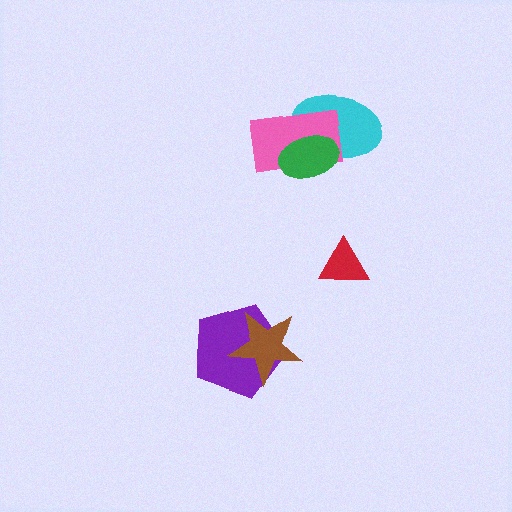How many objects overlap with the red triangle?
0 objects overlap with the red triangle.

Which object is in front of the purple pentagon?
The brown star is in front of the purple pentagon.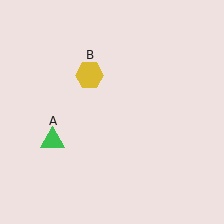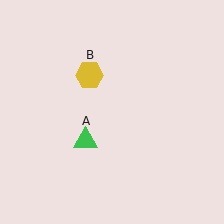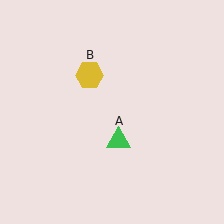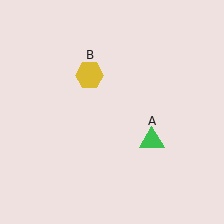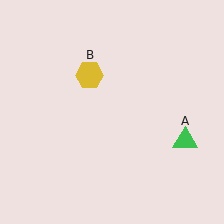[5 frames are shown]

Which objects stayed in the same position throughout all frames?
Yellow hexagon (object B) remained stationary.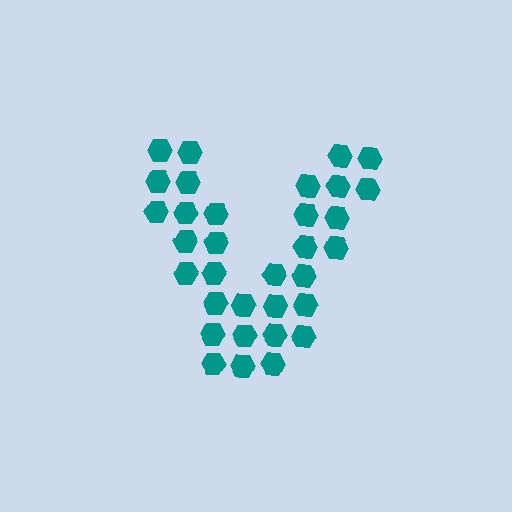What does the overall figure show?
The overall figure shows the letter V.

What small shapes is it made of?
It is made of small hexagons.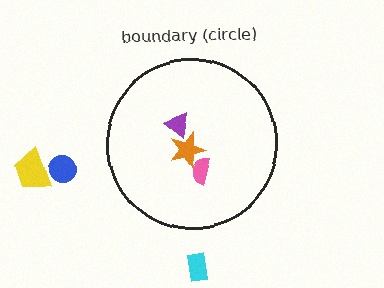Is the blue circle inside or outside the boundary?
Outside.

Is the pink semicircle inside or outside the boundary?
Inside.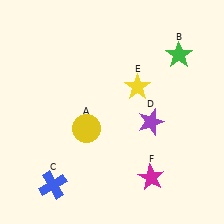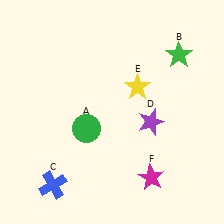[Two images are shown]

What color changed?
The circle (A) changed from yellow in Image 1 to green in Image 2.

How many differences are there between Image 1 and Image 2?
There is 1 difference between the two images.